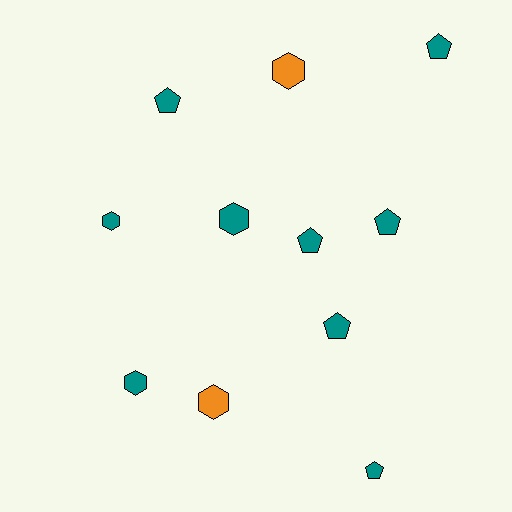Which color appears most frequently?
Teal, with 9 objects.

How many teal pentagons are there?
There are 6 teal pentagons.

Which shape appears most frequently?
Pentagon, with 6 objects.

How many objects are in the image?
There are 11 objects.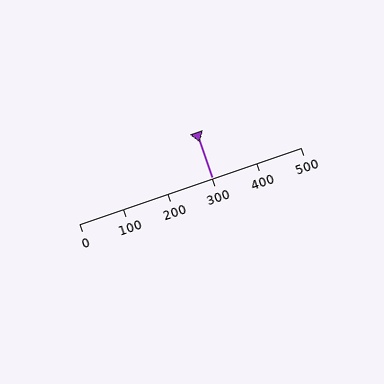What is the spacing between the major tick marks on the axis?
The major ticks are spaced 100 apart.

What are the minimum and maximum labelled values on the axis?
The axis runs from 0 to 500.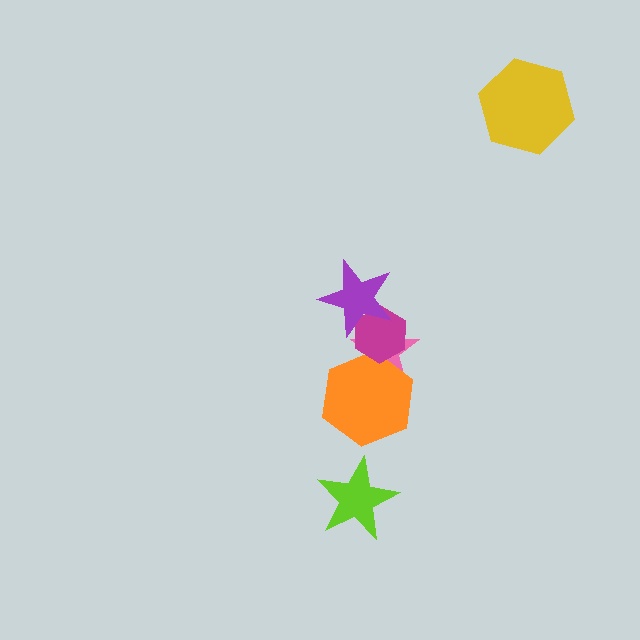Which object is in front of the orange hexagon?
The magenta hexagon is in front of the orange hexagon.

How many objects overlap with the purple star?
2 objects overlap with the purple star.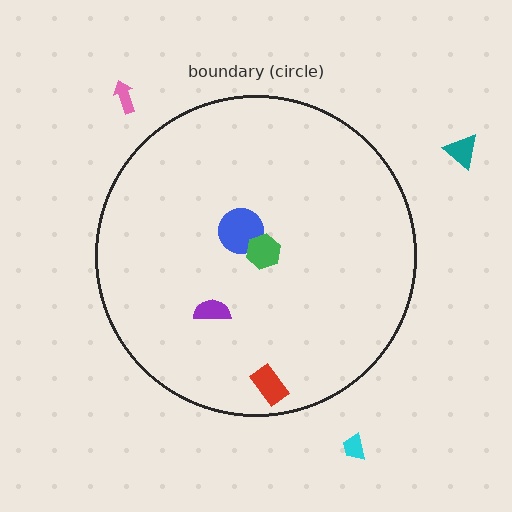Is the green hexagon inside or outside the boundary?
Inside.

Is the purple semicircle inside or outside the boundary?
Inside.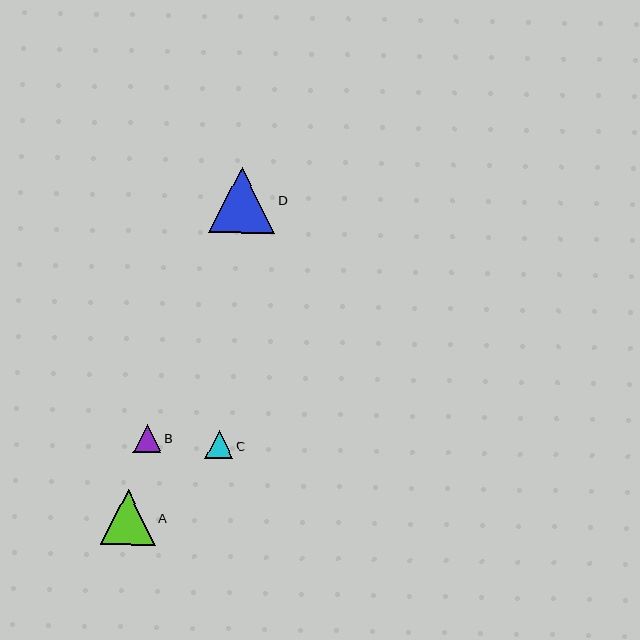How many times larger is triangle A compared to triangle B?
Triangle A is approximately 2.0 times the size of triangle B.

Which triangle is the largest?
Triangle D is the largest with a size of approximately 66 pixels.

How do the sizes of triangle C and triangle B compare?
Triangle C and triangle B are approximately the same size.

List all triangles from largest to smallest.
From largest to smallest: D, A, C, B.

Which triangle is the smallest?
Triangle B is the smallest with a size of approximately 28 pixels.